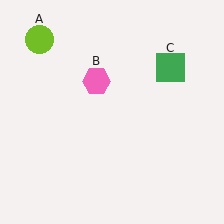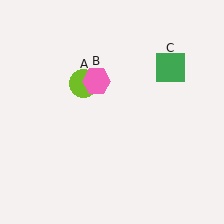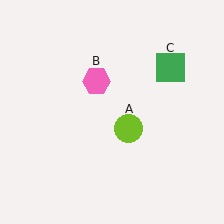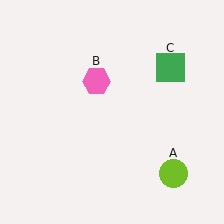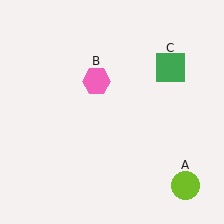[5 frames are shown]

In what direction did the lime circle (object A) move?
The lime circle (object A) moved down and to the right.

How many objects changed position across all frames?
1 object changed position: lime circle (object A).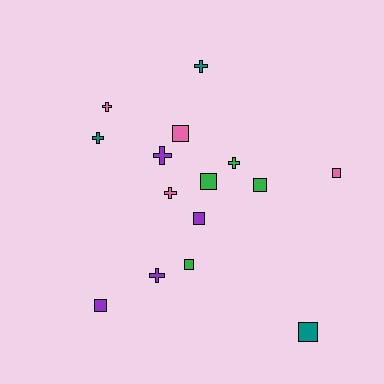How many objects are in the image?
There are 15 objects.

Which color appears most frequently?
Green, with 4 objects.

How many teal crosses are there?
There are 2 teal crosses.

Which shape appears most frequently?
Square, with 8 objects.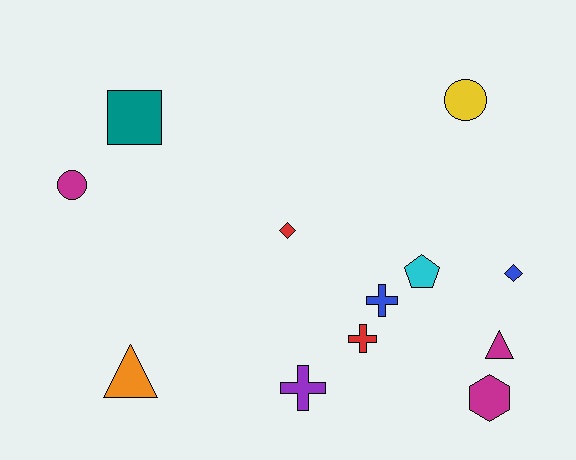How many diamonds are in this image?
There are 2 diamonds.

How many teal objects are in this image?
There is 1 teal object.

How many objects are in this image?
There are 12 objects.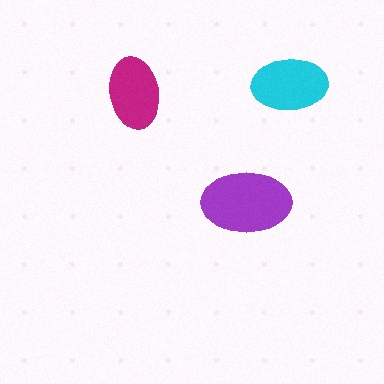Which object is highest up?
The cyan ellipse is topmost.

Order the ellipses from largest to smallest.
the purple one, the cyan one, the magenta one.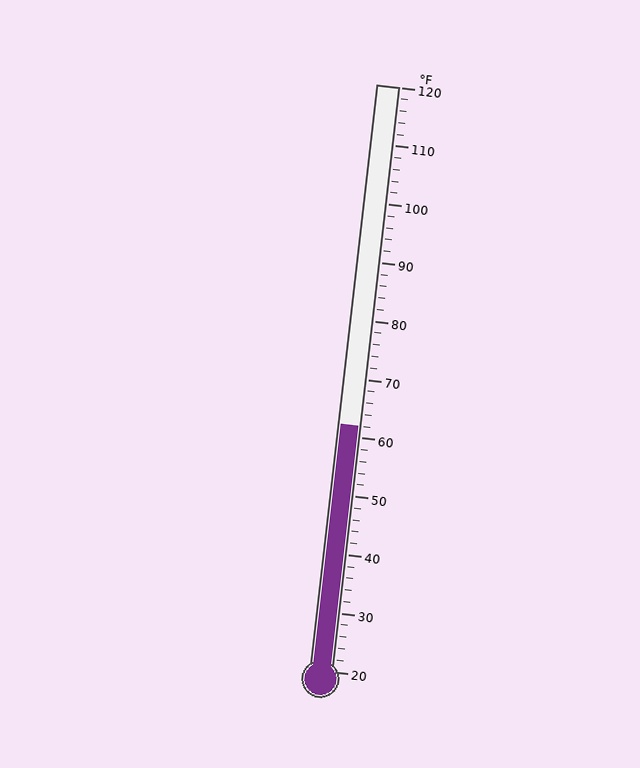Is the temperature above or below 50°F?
The temperature is above 50°F.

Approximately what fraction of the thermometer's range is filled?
The thermometer is filled to approximately 40% of its range.